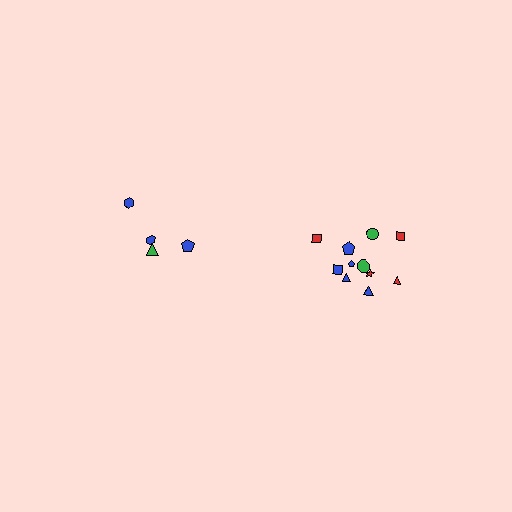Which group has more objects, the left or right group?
The right group.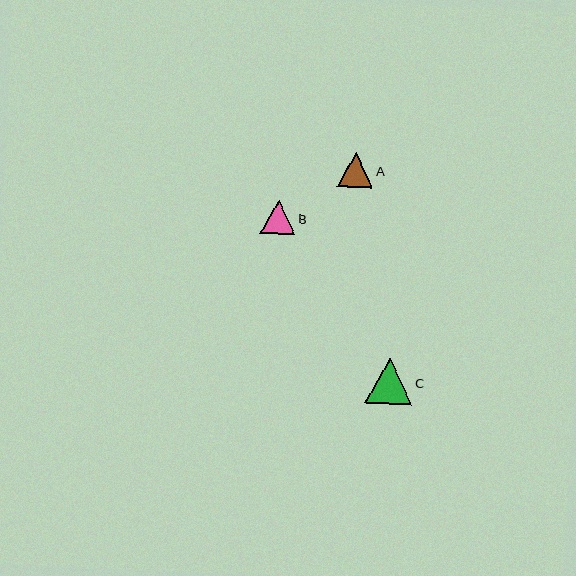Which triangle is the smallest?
Triangle B is the smallest with a size of approximately 34 pixels.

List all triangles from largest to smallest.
From largest to smallest: C, A, B.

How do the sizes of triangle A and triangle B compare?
Triangle A and triangle B are approximately the same size.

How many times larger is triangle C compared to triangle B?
Triangle C is approximately 1.3 times the size of triangle B.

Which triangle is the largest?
Triangle C is the largest with a size of approximately 46 pixels.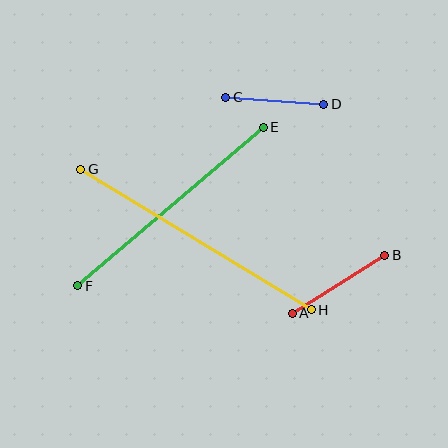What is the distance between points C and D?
The distance is approximately 98 pixels.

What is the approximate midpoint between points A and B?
The midpoint is at approximately (338, 284) pixels.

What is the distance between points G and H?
The distance is approximately 270 pixels.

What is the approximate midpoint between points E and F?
The midpoint is at approximately (170, 206) pixels.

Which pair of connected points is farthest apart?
Points G and H are farthest apart.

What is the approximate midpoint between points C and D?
The midpoint is at approximately (275, 101) pixels.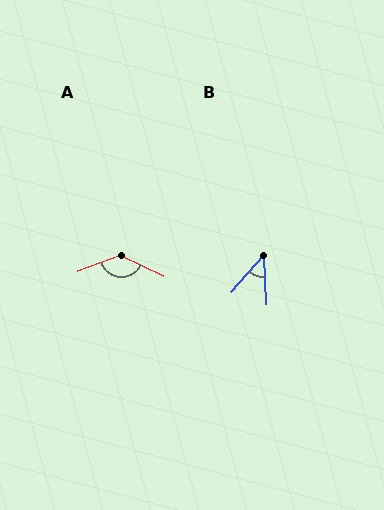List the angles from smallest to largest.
B (44°), A (133°).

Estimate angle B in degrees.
Approximately 44 degrees.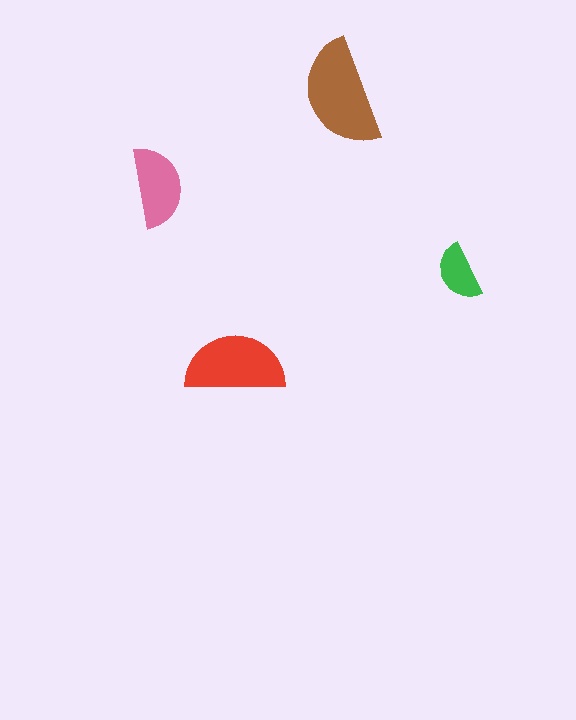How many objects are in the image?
There are 4 objects in the image.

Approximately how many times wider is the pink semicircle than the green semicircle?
About 1.5 times wider.